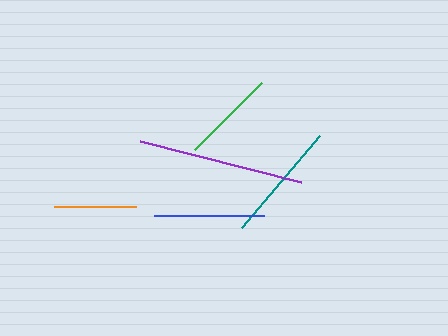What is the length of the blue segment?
The blue segment is approximately 110 pixels long.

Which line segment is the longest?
The purple line is the longest at approximately 166 pixels.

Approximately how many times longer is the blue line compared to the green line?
The blue line is approximately 1.2 times the length of the green line.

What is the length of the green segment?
The green segment is approximately 94 pixels long.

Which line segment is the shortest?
The orange line is the shortest at approximately 82 pixels.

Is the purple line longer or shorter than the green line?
The purple line is longer than the green line.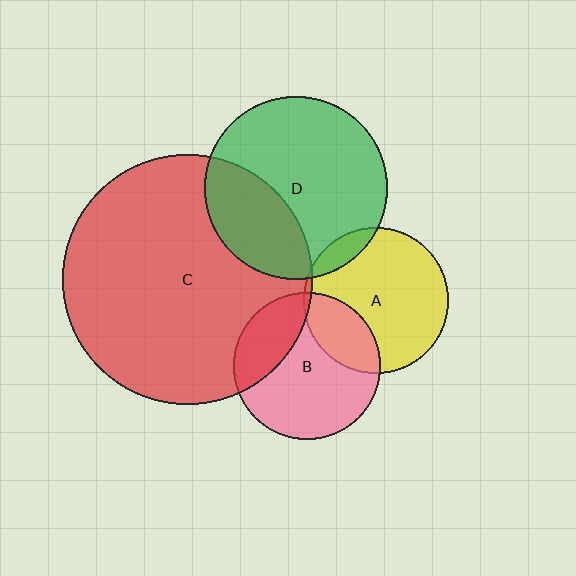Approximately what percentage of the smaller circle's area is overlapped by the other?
Approximately 10%.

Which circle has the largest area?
Circle C (red).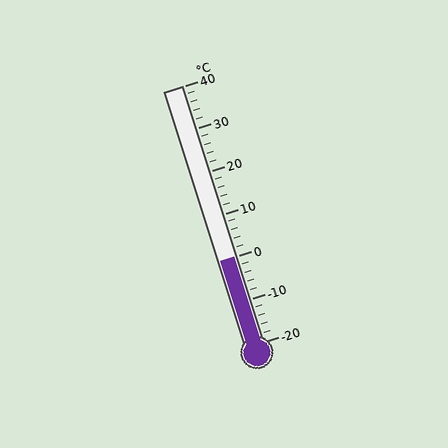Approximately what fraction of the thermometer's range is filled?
The thermometer is filled to approximately 35% of its range.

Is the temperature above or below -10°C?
The temperature is above -10°C.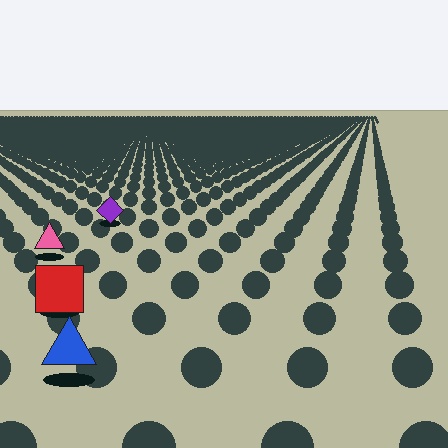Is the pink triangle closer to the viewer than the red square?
No. The red square is closer — you can tell from the texture gradient: the ground texture is coarser near it.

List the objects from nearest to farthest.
From nearest to farthest: the blue triangle, the red square, the pink triangle, the purple diamond.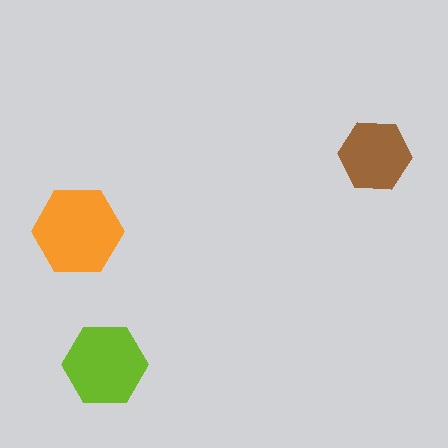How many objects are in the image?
There are 3 objects in the image.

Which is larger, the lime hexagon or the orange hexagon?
The orange one.